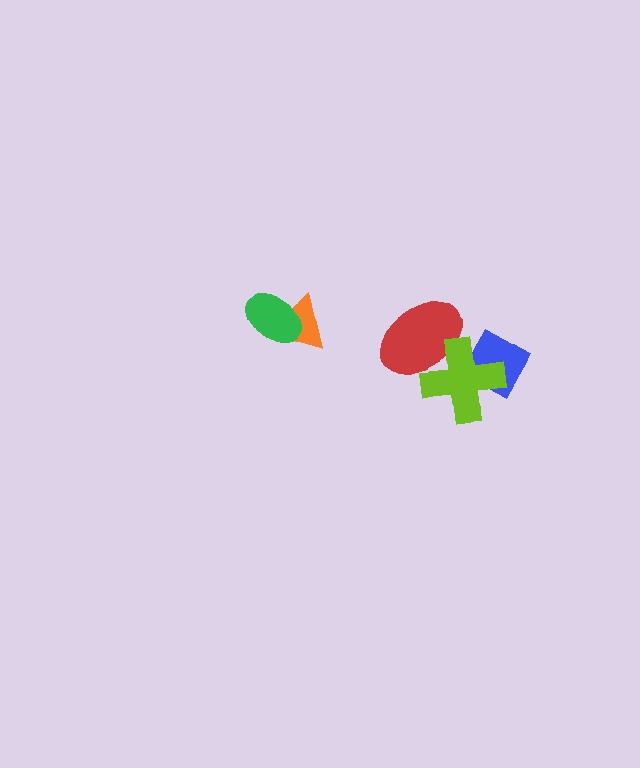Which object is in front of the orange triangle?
The green ellipse is in front of the orange triangle.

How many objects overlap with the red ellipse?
1 object overlaps with the red ellipse.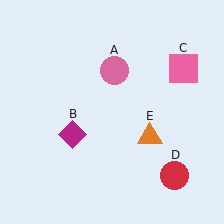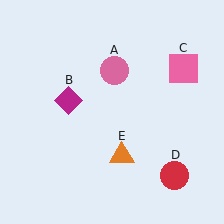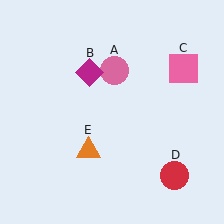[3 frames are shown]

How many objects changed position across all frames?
2 objects changed position: magenta diamond (object B), orange triangle (object E).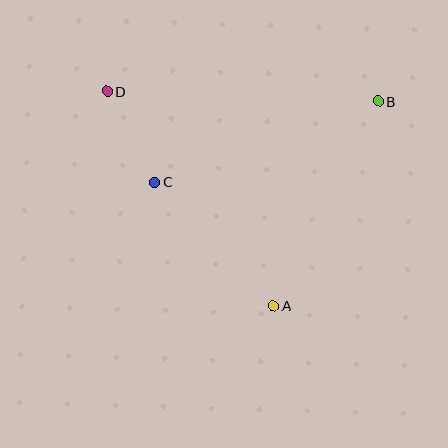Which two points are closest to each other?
Points C and D are closest to each other.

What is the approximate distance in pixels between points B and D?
The distance between B and D is approximately 271 pixels.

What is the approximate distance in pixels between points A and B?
The distance between A and B is approximately 230 pixels.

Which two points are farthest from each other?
Points A and D are farthest from each other.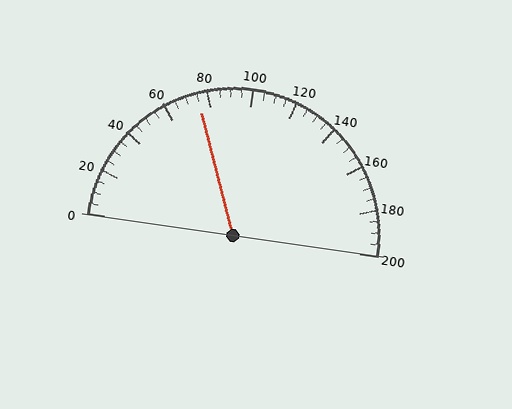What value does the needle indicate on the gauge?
The needle indicates approximately 75.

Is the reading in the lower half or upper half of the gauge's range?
The reading is in the lower half of the range (0 to 200).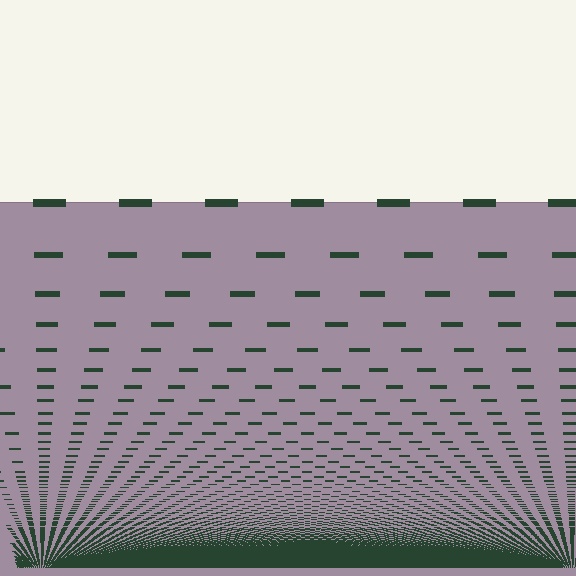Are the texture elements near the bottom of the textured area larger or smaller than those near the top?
Smaller. The gradient is inverted — elements near the bottom are smaller and denser.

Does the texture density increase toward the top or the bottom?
Density increases toward the bottom.